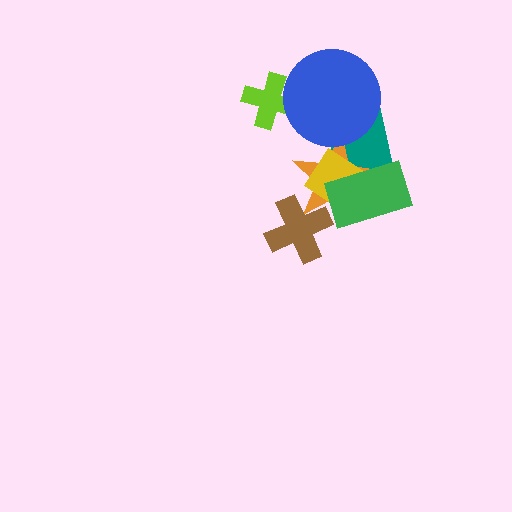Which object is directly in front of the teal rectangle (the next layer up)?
The orange star is directly in front of the teal rectangle.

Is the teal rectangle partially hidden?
Yes, it is partially covered by another shape.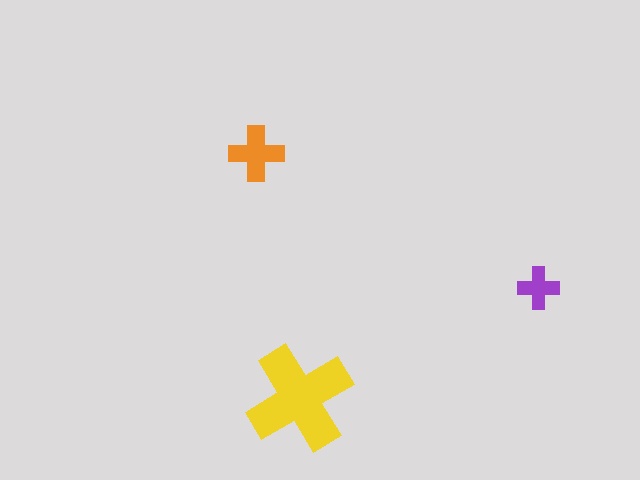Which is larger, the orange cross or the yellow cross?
The yellow one.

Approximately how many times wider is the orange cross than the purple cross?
About 1.5 times wider.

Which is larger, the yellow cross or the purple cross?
The yellow one.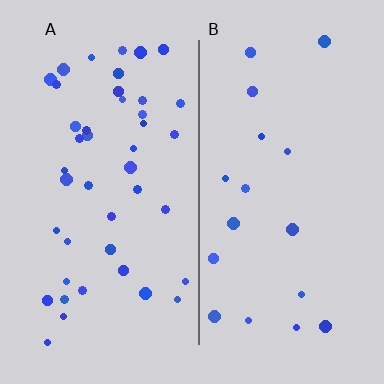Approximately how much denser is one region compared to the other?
Approximately 2.4× — region A over region B.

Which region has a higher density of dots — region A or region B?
A (the left).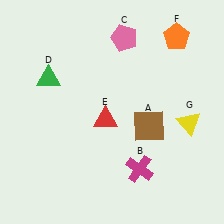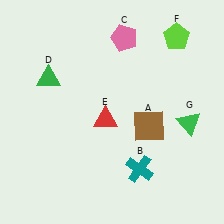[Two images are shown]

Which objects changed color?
B changed from magenta to teal. F changed from orange to lime. G changed from yellow to green.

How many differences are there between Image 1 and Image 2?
There are 3 differences between the two images.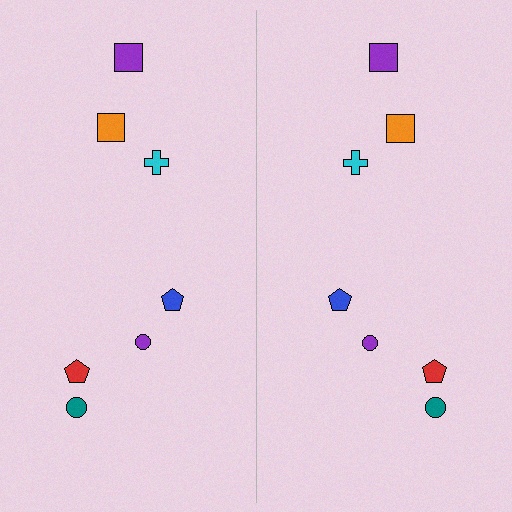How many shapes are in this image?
There are 14 shapes in this image.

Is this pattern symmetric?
Yes, this pattern has bilateral (reflection) symmetry.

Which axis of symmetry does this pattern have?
The pattern has a vertical axis of symmetry running through the center of the image.